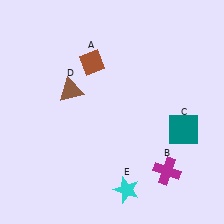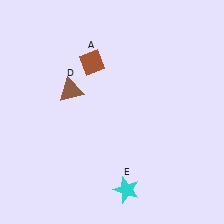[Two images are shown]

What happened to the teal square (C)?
The teal square (C) was removed in Image 2. It was in the bottom-right area of Image 1.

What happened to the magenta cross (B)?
The magenta cross (B) was removed in Image 2. It was in the bottom-right area of Image 1.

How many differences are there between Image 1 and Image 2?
There are 2 differences between the two images.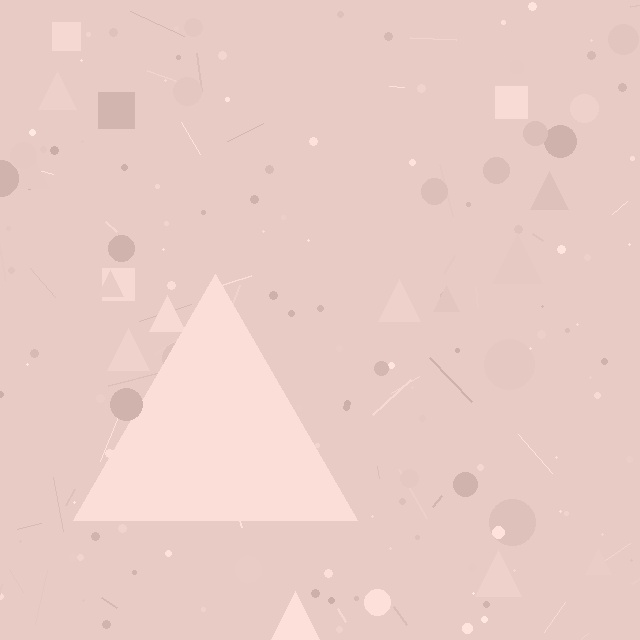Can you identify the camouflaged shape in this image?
The camouflaged shape is a triangle.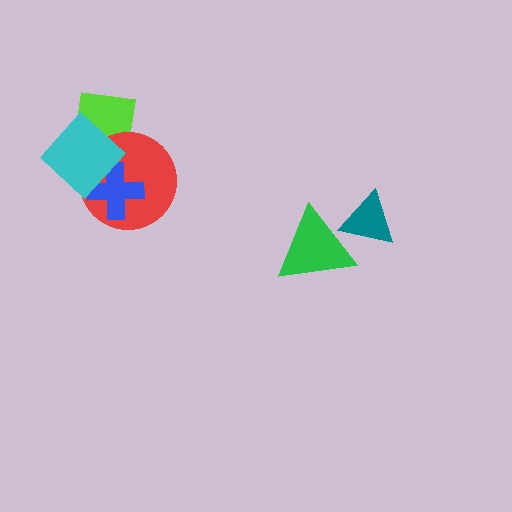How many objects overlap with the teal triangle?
1 object overlaps with the teal triangle.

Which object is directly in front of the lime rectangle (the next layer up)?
The red circle is directly in front of the lime rectangle.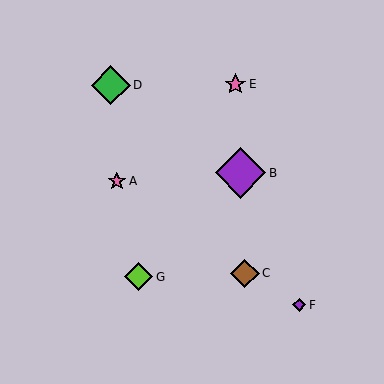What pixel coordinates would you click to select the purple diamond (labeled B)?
Click at (241, 173) to select the purple diamond B.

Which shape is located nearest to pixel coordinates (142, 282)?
The lime diamond (labeled G) at (139, 277) is nearest to that location.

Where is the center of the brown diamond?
The center of the brown diamond is at (245, 273).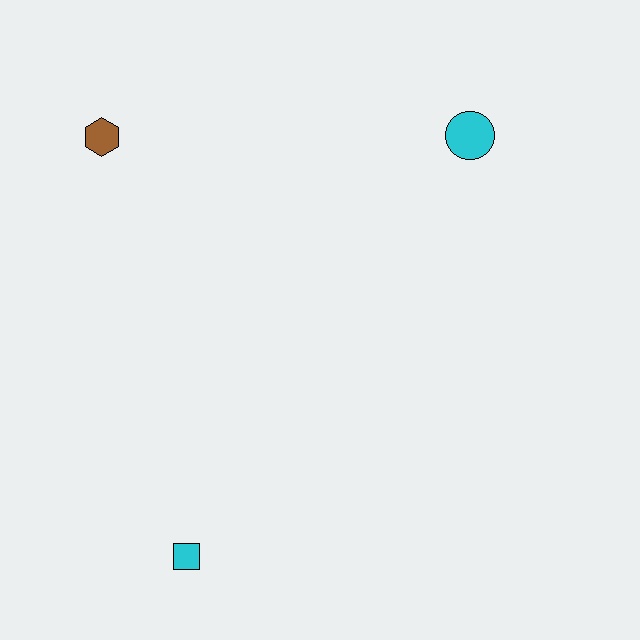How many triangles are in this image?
There are no triangles.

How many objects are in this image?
There are 3 objects.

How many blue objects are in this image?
There are no blue objects.